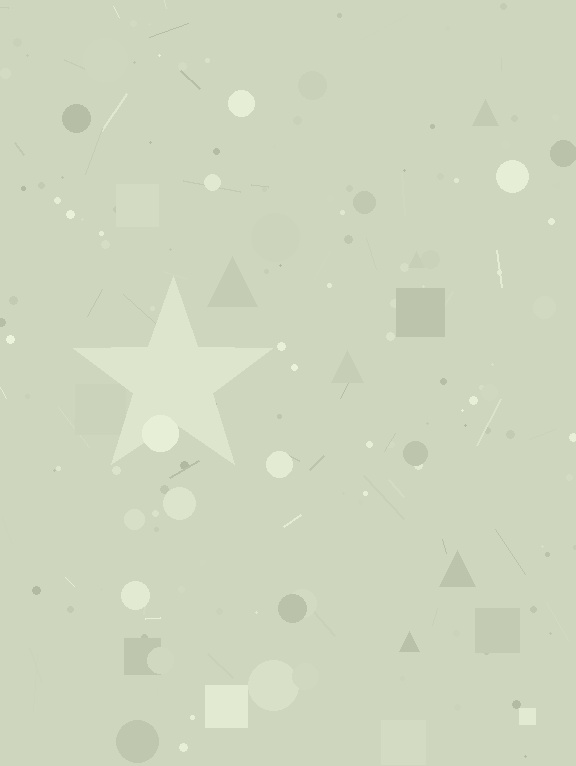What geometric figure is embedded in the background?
A star is embedded in the background.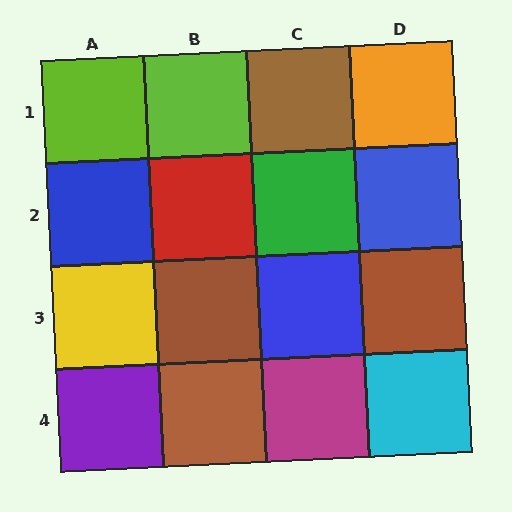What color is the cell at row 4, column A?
Purple.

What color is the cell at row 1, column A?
Lime.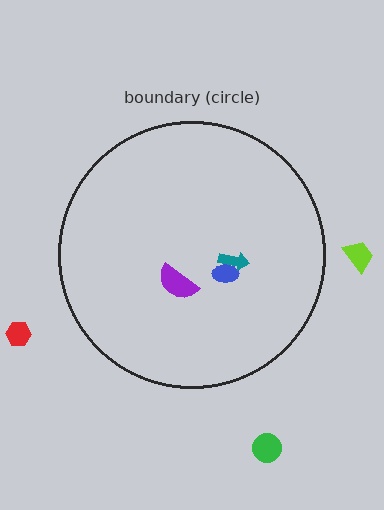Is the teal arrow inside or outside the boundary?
Inside.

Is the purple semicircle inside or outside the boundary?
Inside.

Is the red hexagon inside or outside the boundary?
Outside.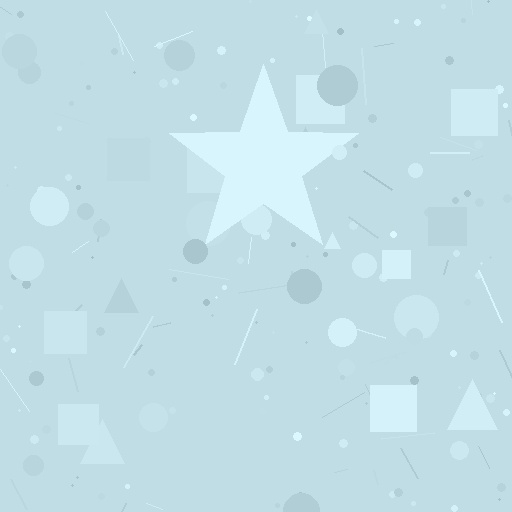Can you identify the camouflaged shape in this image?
The camouflaged shape is a star.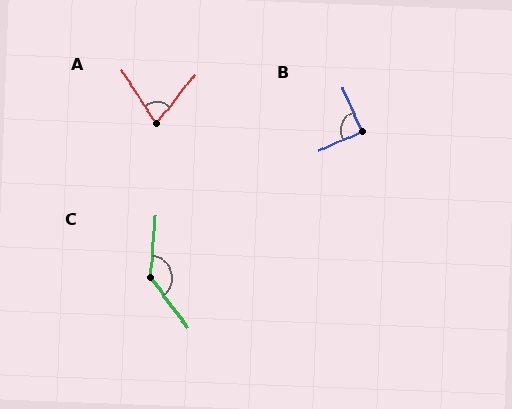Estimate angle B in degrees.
Approximately 90 degrees.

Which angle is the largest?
C, at approximately 139 degrees.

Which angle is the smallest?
A, at approximately 72 degrees.